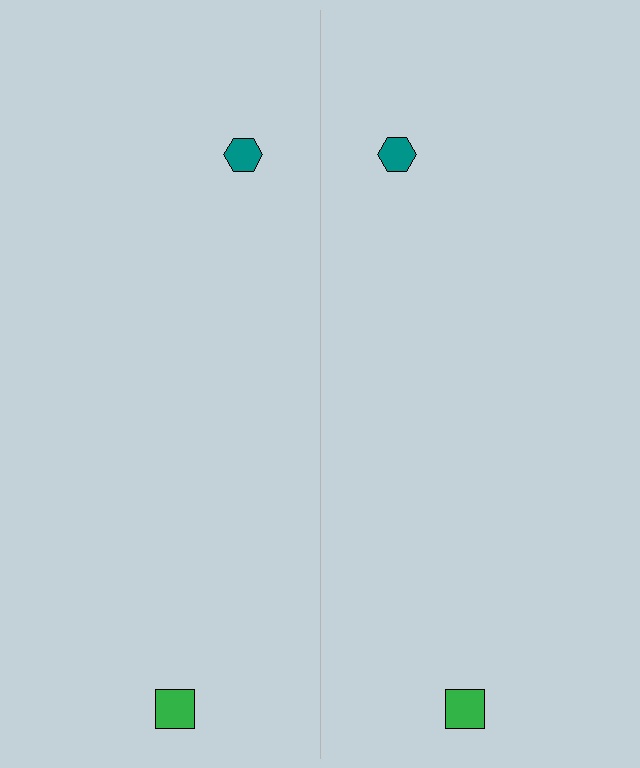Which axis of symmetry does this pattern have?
The pattern has a vertical axis of symmetry running through the center of the image.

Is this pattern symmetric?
Yes, this pattern has bilateral (reflection) symmetry.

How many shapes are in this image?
There are 4 shapes in this image.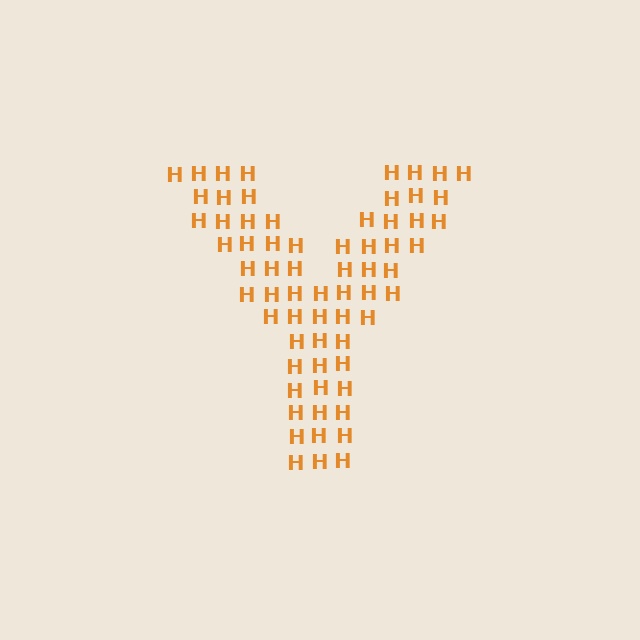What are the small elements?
The small elements are letter H's.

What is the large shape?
The large shape is the letter Y.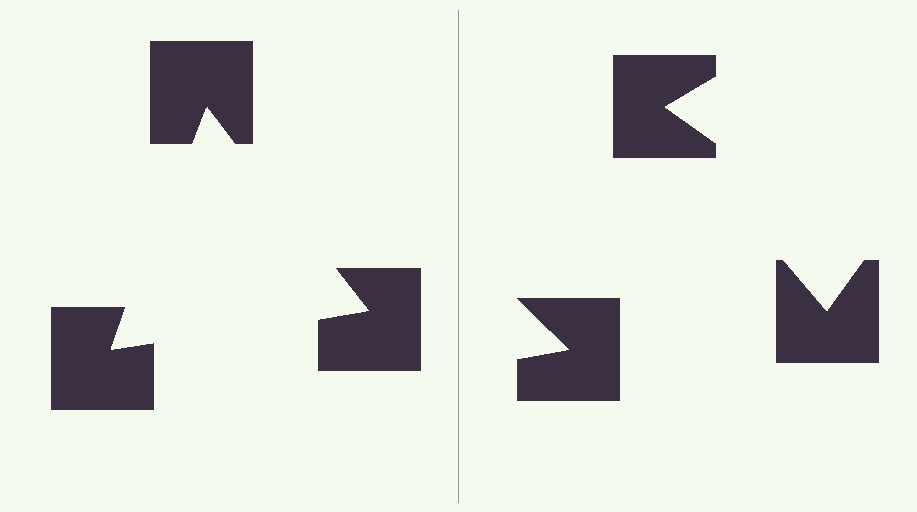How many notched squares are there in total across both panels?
6 — 3 on each side.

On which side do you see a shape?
An illusory triangle appears on the left side. On the right side the wedge cuts are rotated, so no coherent shape forms.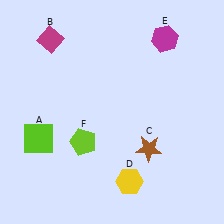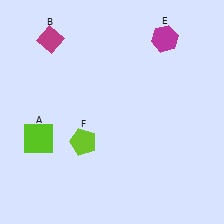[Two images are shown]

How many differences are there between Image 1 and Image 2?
There are 2 differences between the two images.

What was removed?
The yellow hexagon (D), the brown star (C) were removed in Image 2.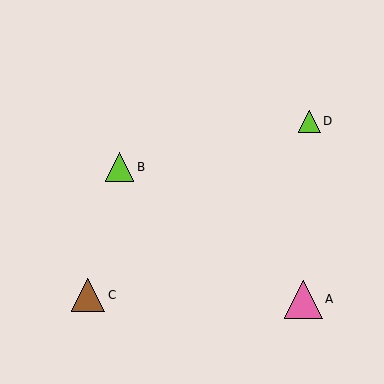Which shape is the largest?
The pink triangle (labeled A) is the largest.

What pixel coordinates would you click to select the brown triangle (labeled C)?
Click at (88, 295) to select the brown triangle C.